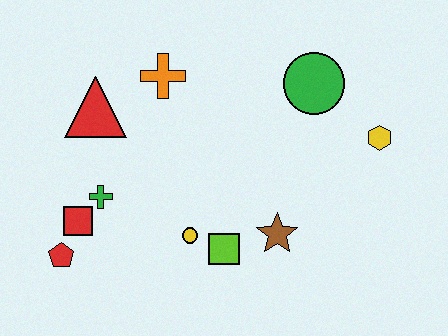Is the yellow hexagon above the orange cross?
No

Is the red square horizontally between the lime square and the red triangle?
No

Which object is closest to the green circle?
The yellow hexagon is closest to the green circle.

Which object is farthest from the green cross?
The yellow hexagon is farthest from the green cross.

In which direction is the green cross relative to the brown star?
The green cross is to the left of the brown star.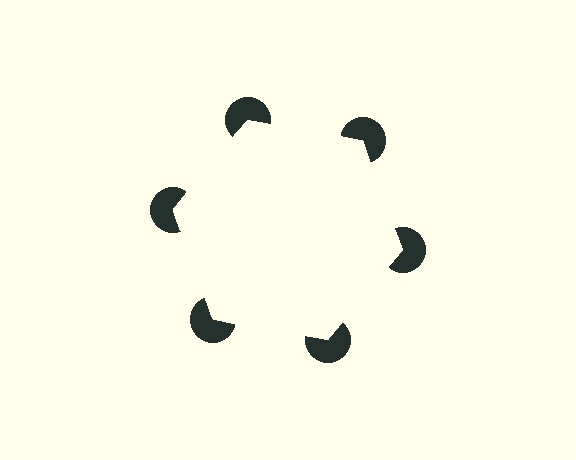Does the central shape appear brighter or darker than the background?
It typically appears slightly brighter than the background, even though no actual brightness change is drawn.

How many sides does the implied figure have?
6 sides.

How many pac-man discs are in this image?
There are 6 — one at each vertex of the illusory hexagon.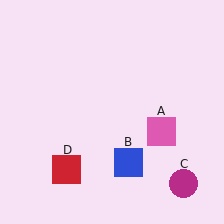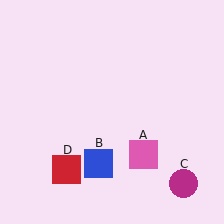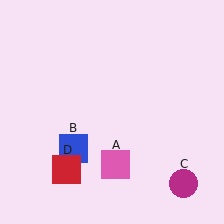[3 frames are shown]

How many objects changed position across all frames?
2 objects changed position: pink square (object A), blue square (object B).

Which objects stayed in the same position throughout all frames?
Magenta circle (object C) and red square (object D) remained stationary.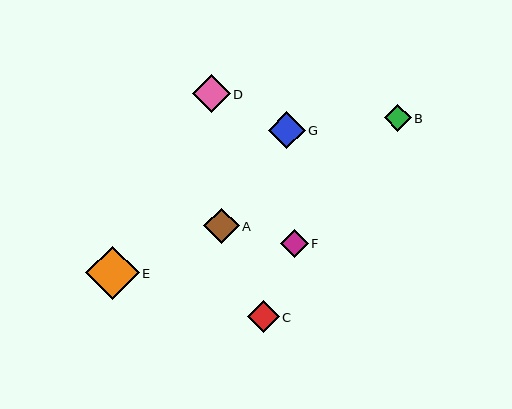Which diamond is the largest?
Diamond E is the largest with a size of approximately 54 pixels.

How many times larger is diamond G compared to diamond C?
Diamond G is approximately 1.1 times the size of diamond C.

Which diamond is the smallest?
Diamond B is the smallest with a size of approximately 27 pixels.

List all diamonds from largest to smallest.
From largest to smallest: E, D, G, A, C, F, B.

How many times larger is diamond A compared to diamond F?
Diamond A is approximately 1.3 times the size of diamond F.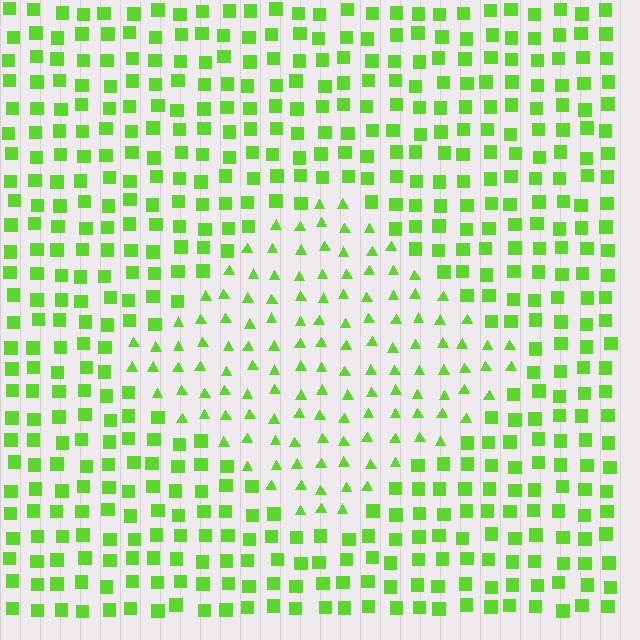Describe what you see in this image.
The image is filled with small lime elements arranged in a uniform grid. A diamond-shaped region contains triangles, while the surrounding area contains squares. The boundary is defined purely by the change in element shape.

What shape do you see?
I see a diamond.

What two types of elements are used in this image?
The image uses triangles inside the diamond region and squares outside it.